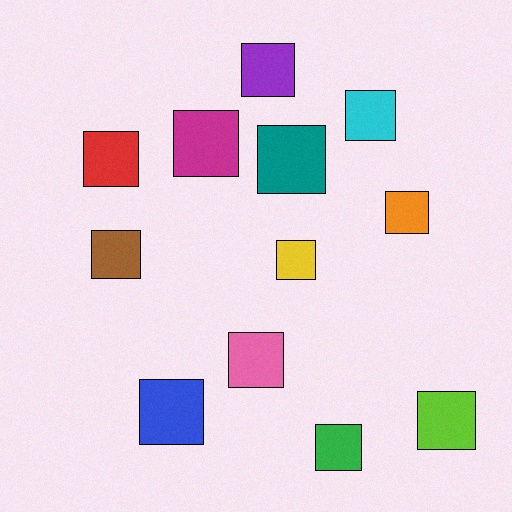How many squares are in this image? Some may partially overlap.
There are 12 squares.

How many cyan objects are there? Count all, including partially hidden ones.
There is 1 cyan object.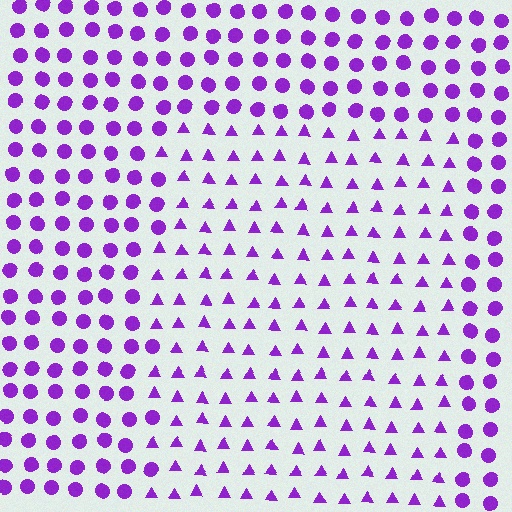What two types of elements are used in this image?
The image uses triangles inside the rectangle region and circles outside it.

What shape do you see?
I see a rectangle.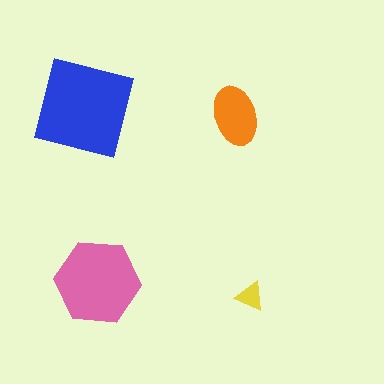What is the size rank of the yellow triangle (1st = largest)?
4th.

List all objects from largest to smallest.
The blue square, the pink hexagon, the orange ellipse, the yellow triangle.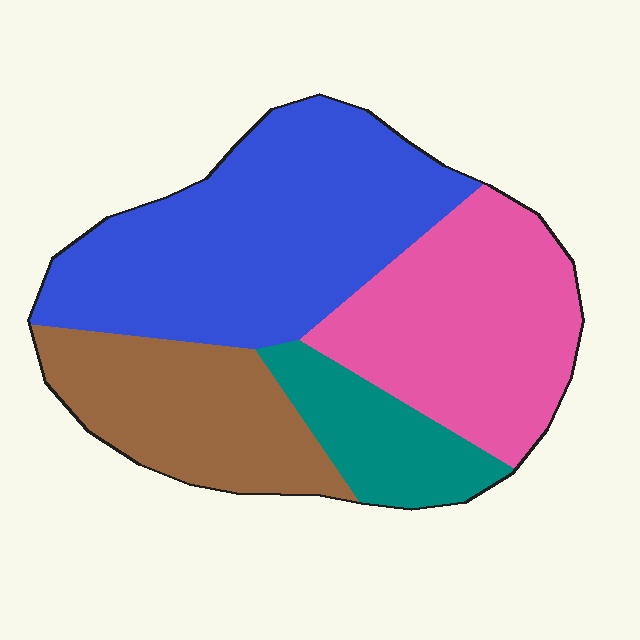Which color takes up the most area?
Blue, at roughly 40%.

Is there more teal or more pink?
Pink.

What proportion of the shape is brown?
Brown covers roughly 20% of the shape.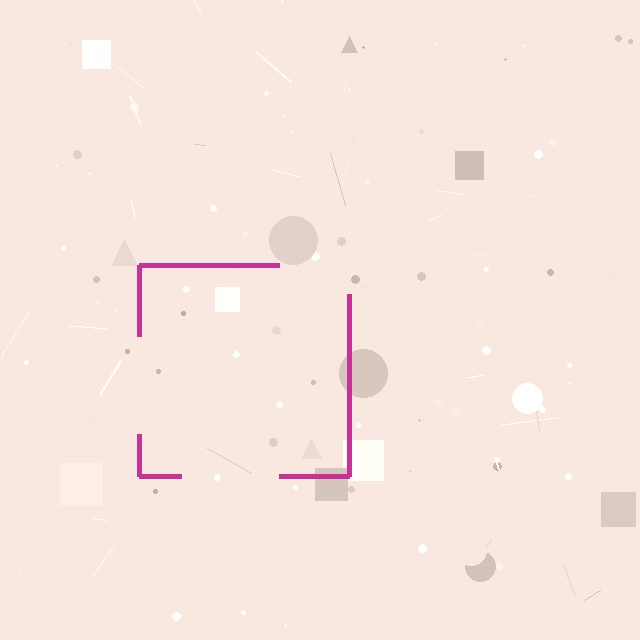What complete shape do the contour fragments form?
The contour fragments form a square.